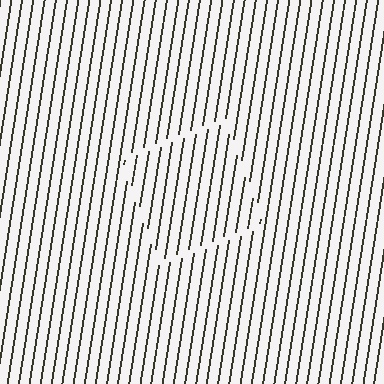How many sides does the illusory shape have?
4 sides — the line-ends trace a square.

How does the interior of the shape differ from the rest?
The interior of the shape contains the same grating, shifted by half a period — the contour is defined by the phase discontinuity where line-ends from the inner and outer gratings abut.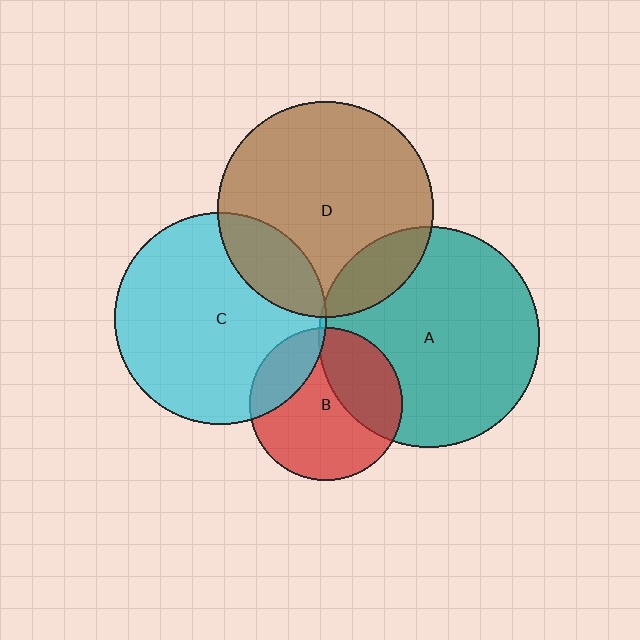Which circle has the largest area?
Circle A (teal).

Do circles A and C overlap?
Yes.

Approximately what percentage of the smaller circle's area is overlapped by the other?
Approximately 5%.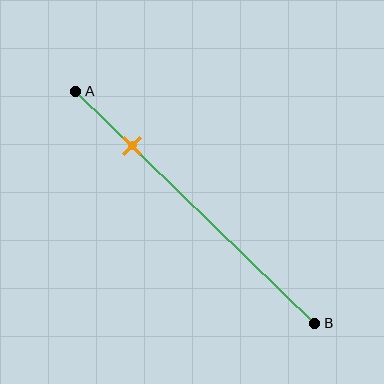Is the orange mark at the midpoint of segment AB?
No, the mark is at about 25% from A, not at the 50% midpoint.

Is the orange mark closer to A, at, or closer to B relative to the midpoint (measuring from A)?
The orange mark is closer to point A than the midpoint of segment AB.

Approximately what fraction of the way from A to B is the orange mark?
The orange mark is approximately 25% of the way from A to B.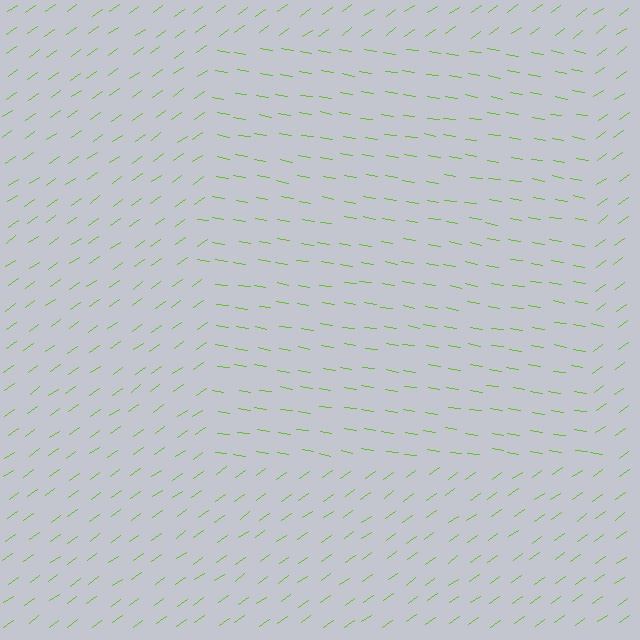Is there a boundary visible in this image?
Yes, there is a texture boundary formed by a change in line orientation.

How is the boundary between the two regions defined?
The boundary is defined purely by a change in line orientation (approximately 45 degrees difference). All lines are the same color and thickness.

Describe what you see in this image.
The image is filled with small lime line segments. A rectangle region in the image has lines oriented differently from the surrounding lines, creating a visible texture boundary.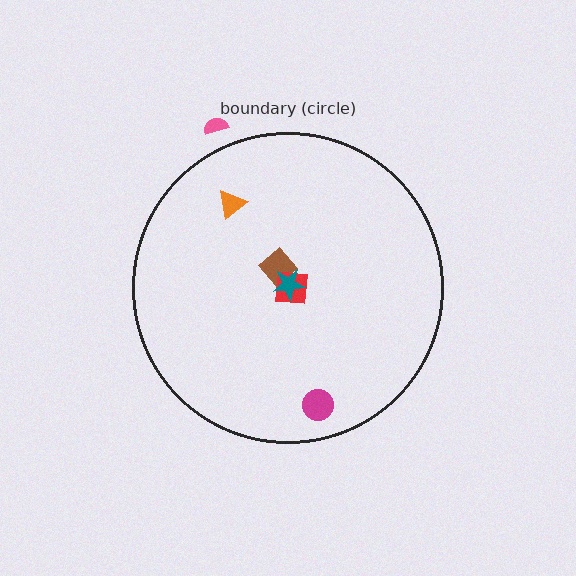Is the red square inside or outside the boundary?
Inside.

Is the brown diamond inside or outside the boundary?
Inside.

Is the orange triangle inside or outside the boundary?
Inside.